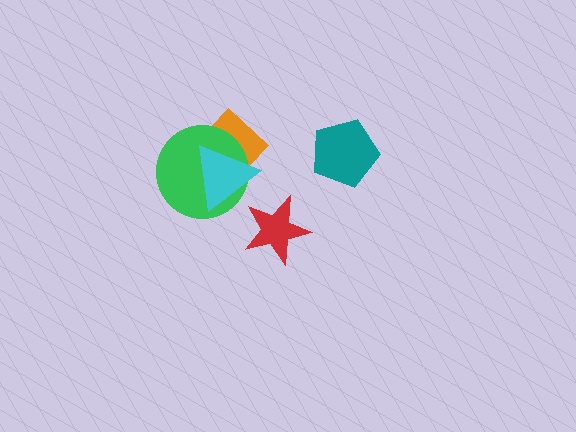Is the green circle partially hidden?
Yes, it is partially covered by another shape.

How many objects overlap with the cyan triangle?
2 objects overlap with the cyan triangle.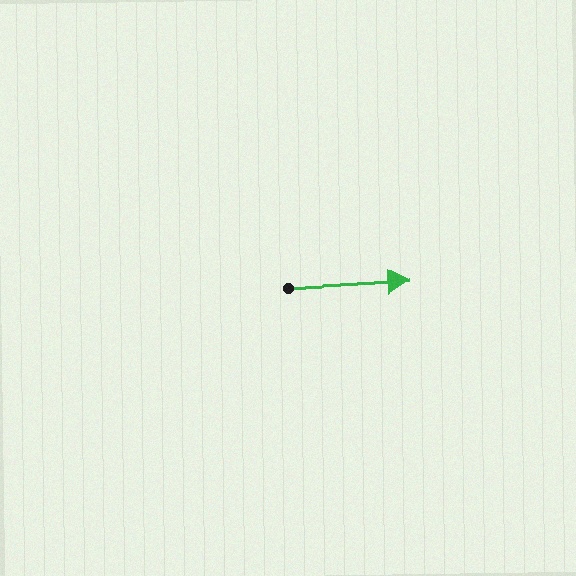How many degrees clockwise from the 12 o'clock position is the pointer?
Approximately 87 degrees.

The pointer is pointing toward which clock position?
Roughly 3 o'clock.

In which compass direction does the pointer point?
East.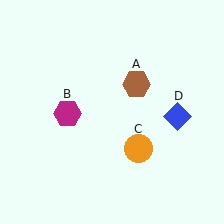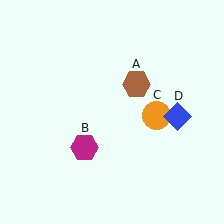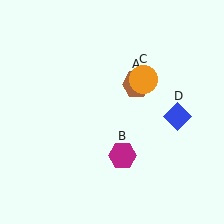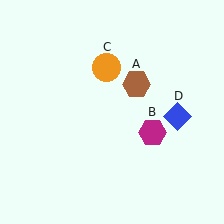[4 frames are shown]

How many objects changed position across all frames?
2 objects changed position: magenta hexagon (object B), orange circle (object C).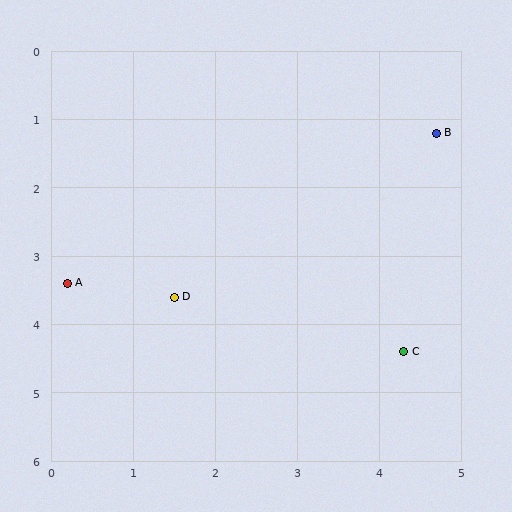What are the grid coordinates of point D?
Point D is at approximately (1.5, 3.6).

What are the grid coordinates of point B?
Point B is at approximately (4.7, 1.2).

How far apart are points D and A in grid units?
Points D and A are about 1.3 grid units apart.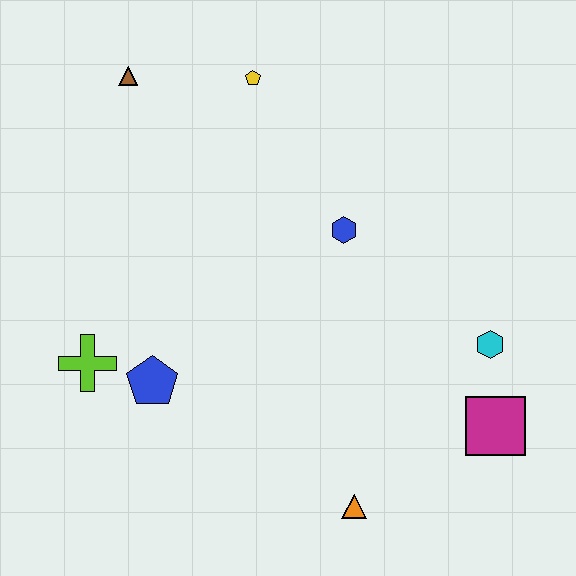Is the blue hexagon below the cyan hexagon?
No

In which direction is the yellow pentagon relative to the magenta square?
The yellow pentagon is above the magenta square.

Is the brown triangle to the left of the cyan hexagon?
Yes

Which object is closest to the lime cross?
The blue pentagon is closest to the lime cross.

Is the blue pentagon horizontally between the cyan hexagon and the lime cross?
Yes